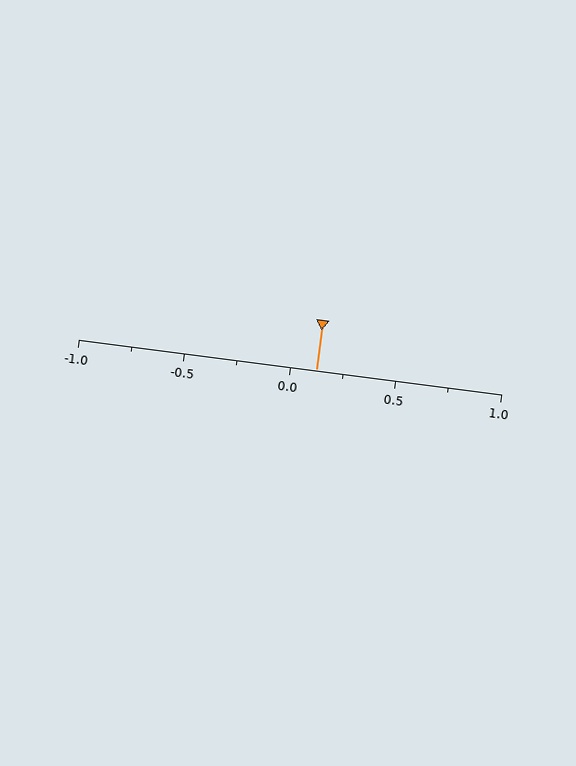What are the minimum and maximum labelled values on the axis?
The axis runs from -1.0 to 1.0.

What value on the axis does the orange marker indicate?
The marker indicates approximately 0.12.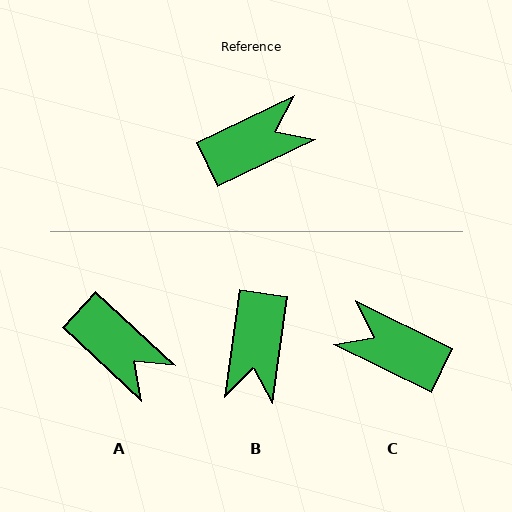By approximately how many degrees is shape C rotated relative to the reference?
Approximately 128 degrees counter-clockwise.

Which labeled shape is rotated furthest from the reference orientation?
C, about 128 degrees away.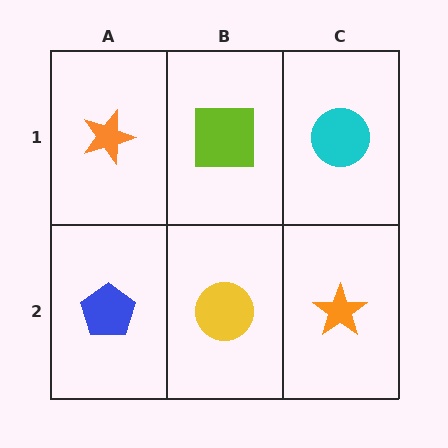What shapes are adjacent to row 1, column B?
A yellow circle (row 2, column B), an orange star (row 1, column A), a cyan circle (row 1, column C).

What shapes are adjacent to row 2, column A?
An orange star (row 1, column A), a yellow circle (row 2, column B).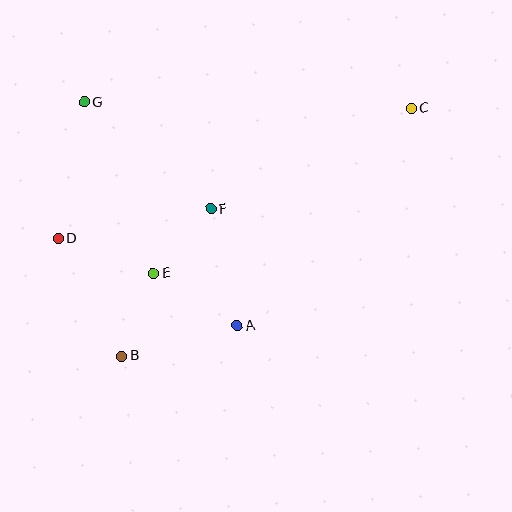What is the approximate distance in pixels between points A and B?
The distance between A and B is approximately 120 pixels.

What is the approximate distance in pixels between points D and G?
The distance between D and G is approximately 139 pixels.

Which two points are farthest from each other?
Points B and C are farthest from each other.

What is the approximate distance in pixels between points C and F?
The distance between C and F is approximately 224 pixels.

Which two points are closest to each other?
Points E and F are closest to each other.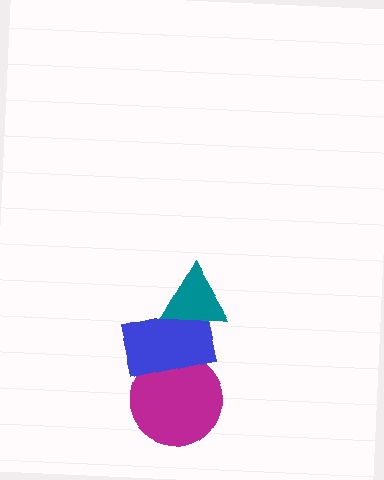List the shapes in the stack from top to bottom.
From top to bottom: the teal triangle, the blue rectangle, the magenta circle.